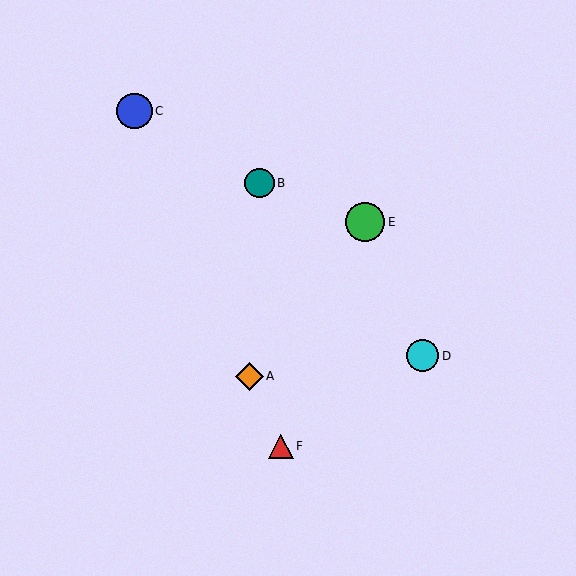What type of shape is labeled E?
Shape E is a green circle.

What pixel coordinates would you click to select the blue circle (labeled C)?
Click at (135, 111) to select the blue circle C.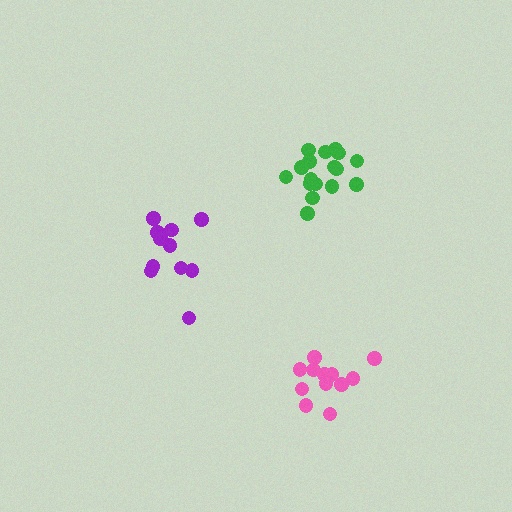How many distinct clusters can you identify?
There are 3 distinct clusters.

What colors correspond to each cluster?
The clusters are colored: purple, green, pink.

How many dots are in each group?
Group 1: 11 dots, Group 2: 17 dots, Group 3: 12 dots (40 total).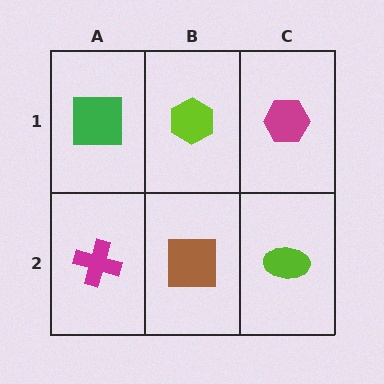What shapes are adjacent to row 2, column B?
A lime hexagon (row 1, column B), a magenta cross (row 2, column A), a lime ellipse (row 2, column C).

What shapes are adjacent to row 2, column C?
A magenta hexagon (row 1, column C), a brown square (row 2, column B).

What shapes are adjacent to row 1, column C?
A lime ellipse (row 2, column C), a lime hexagon (row 1, column B).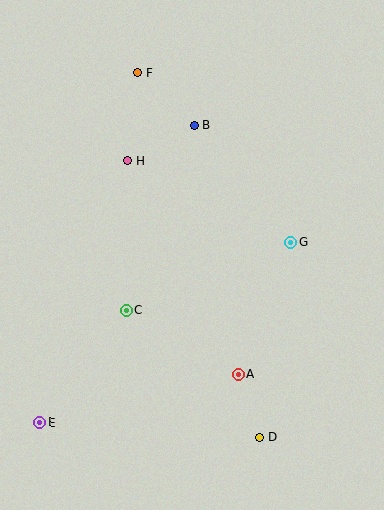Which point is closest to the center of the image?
Point C at (126, 310) is closest to the center.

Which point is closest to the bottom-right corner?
Point D is closest to the bottom-right corner.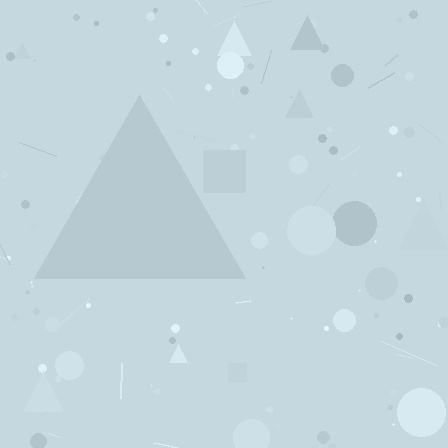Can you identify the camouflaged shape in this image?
The camouflaged shape is a triangle.